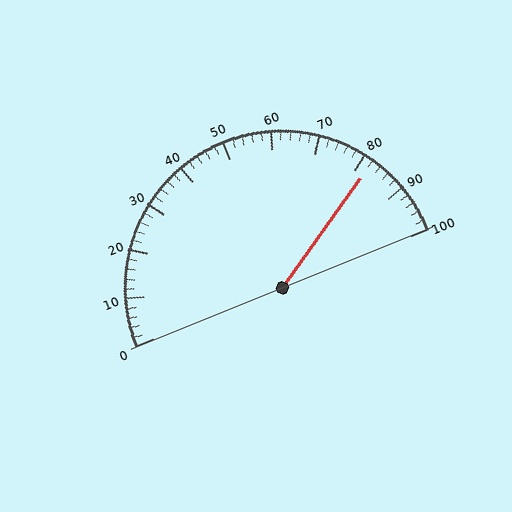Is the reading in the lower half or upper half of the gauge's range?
The reading is in the upper half of the range (0 to 100).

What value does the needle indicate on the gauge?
The needle indicates approximately 82.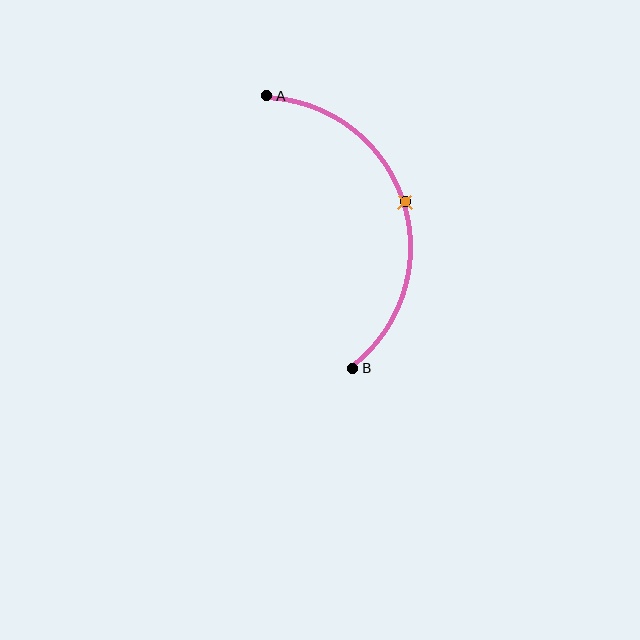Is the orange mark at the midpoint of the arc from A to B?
Yes. The orange mark lies on the arc at equal arc-length from both A and B — it is the arc midpoint.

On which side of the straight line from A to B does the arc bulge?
The arc bulges to the right of the straight line connecting A and B.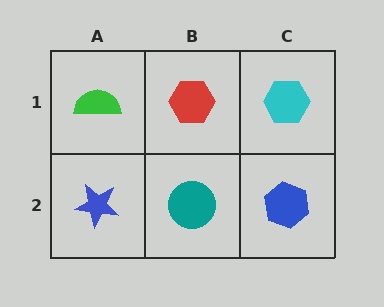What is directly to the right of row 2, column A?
A teal circle.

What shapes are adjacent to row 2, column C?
A cyan hexagon (row 1, column C), a teal circle (row 2, column B).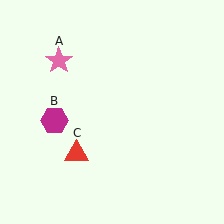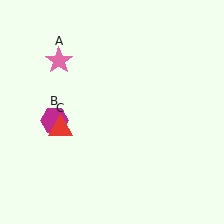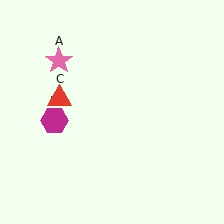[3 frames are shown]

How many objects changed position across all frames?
1 object changed position: red triangle (object C).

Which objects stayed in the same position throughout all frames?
Pink star (object A) and magenta hexagon (object B) remained stationary.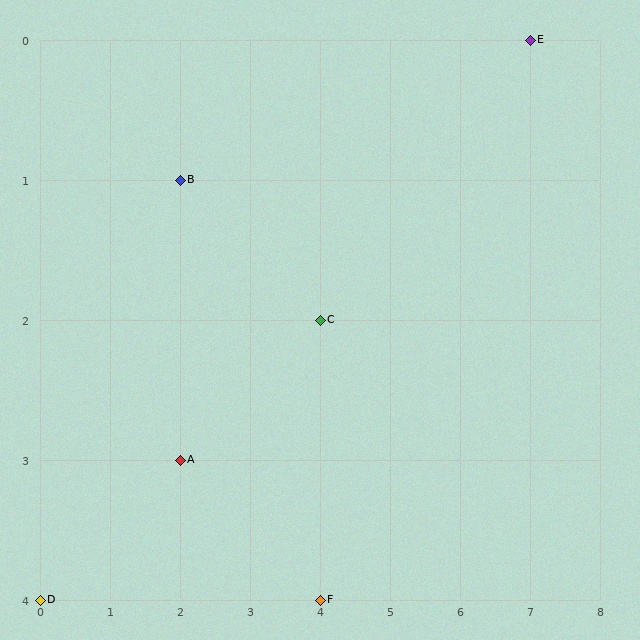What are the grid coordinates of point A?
Point A is at grid coordinates (2, 3).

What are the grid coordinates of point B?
Point B is at grid coordinates (2, 1).